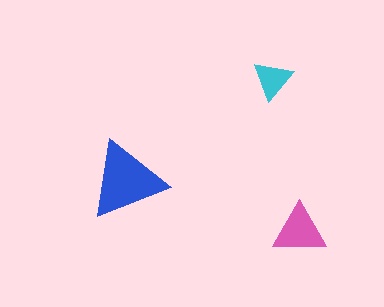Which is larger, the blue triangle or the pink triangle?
The blue one.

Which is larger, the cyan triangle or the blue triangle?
The blue one.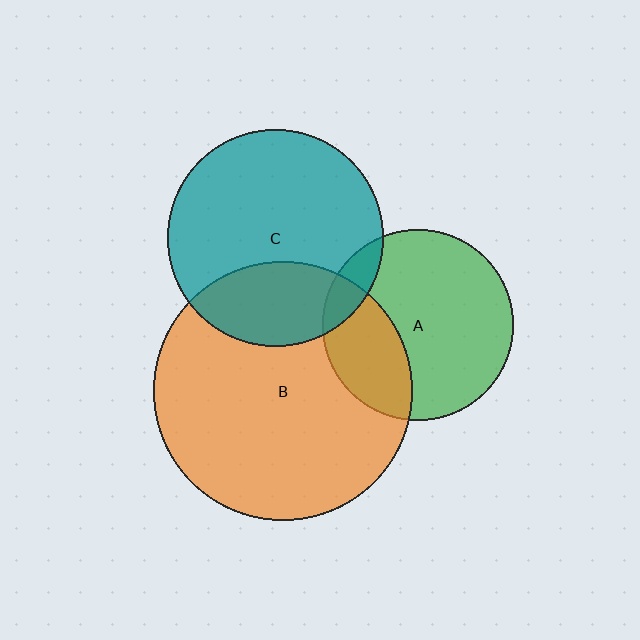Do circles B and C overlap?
Yes.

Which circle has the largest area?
Circle B (orange).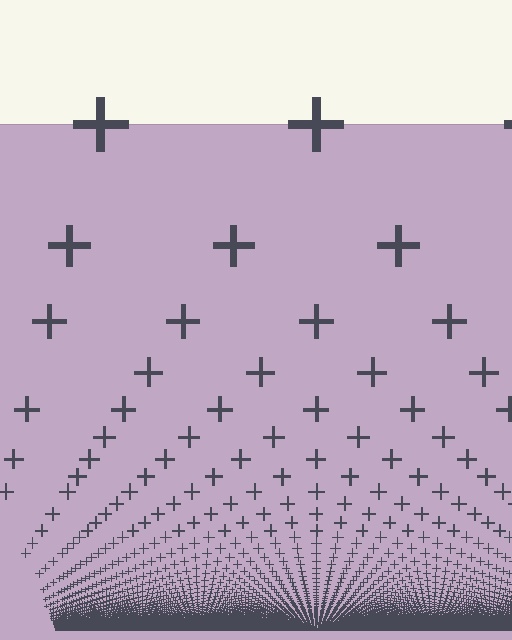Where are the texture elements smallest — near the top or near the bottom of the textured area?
Near the bottom.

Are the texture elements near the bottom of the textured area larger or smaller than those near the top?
Smaller. The gradient is inverted — elements near the bottom are smaller and denser.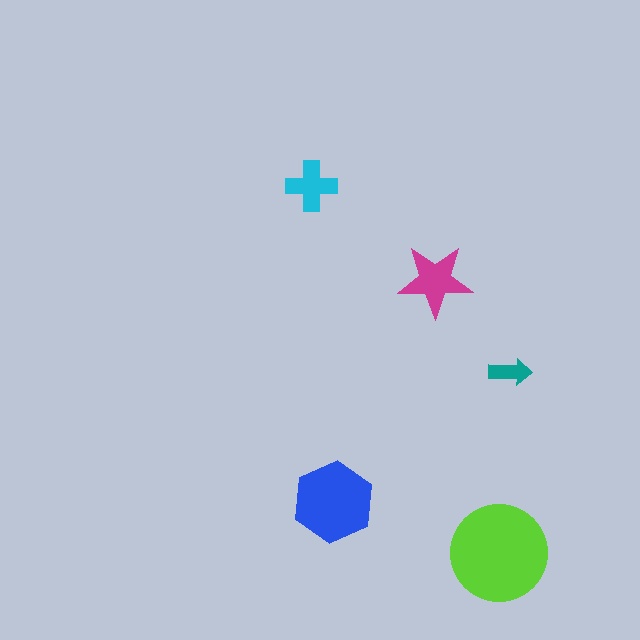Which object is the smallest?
The teal arrow.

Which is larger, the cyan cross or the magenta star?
The magenta star.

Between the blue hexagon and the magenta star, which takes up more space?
The blue hexagon.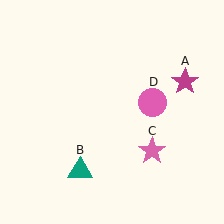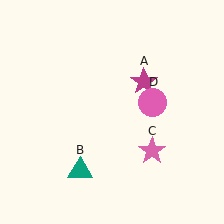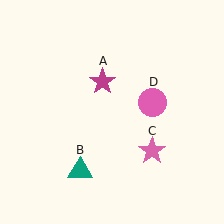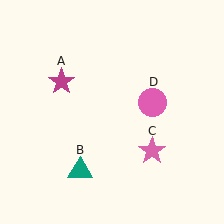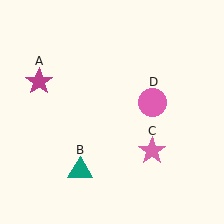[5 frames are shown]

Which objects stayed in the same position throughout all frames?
Teal triangle (object B) and pink star (object C) and pink circle (object D) remained stationary.